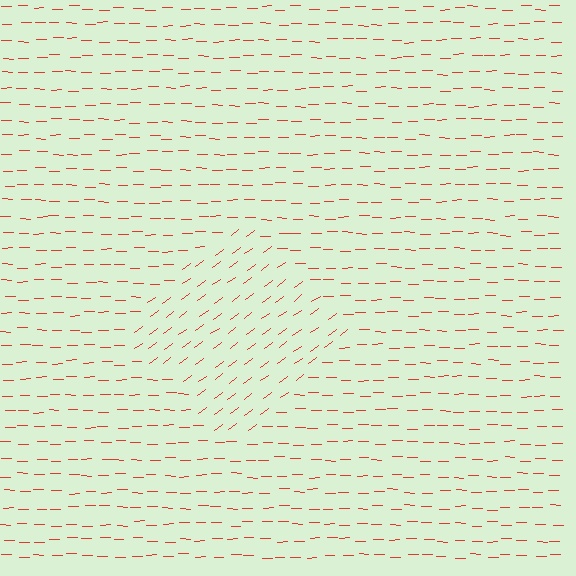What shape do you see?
I see a diamond.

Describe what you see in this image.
The image is filled with small red line segments. A diamond region in the image has lines oriented differently from the surrounding lines, creating a visible texture boundary.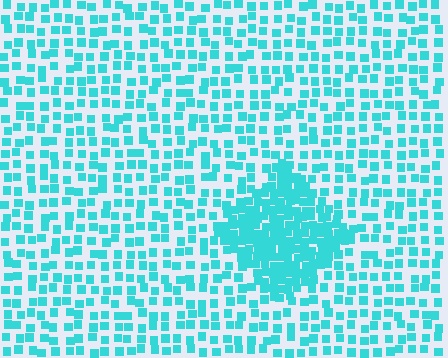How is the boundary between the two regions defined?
The boundary is defined by a change in element density (approximately 2.4x ratio). All elements are the same color, size, and shape.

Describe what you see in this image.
The image contains small cyan elements arranged at two different densities. A diamond-shaped region is visible where the elements are more densely packed than the surrounding area.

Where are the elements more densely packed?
The elements are more densely packed inside the diamond boundary.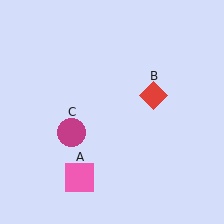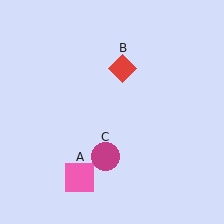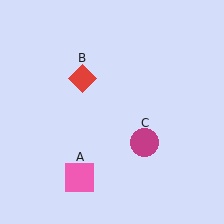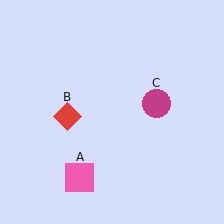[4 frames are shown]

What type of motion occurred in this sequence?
The red diamond (object B), magenta circle (object C) rotated counterclockwise around the center of the scene.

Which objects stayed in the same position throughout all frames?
Pink square (object A) remained stationary.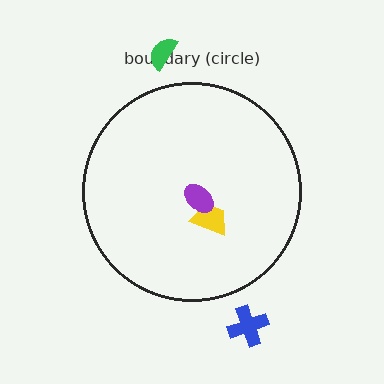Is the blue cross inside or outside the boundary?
Outside.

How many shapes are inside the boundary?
2 inside, 2 outside.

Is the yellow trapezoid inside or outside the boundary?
Inside.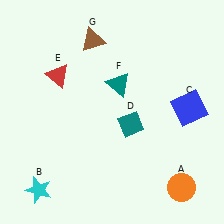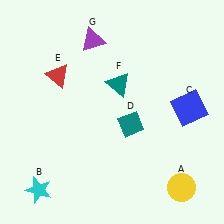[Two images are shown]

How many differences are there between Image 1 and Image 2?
There are 2 differences between the two images.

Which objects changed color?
A changed from orange to yellow. G changed from brown to purple.